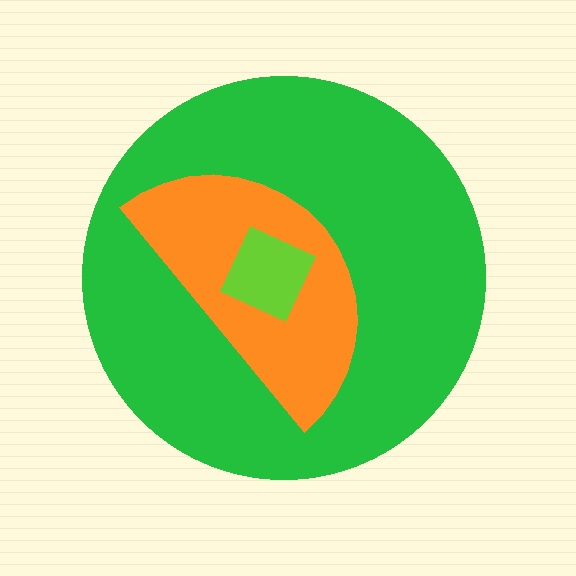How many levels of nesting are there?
3.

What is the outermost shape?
The green circle.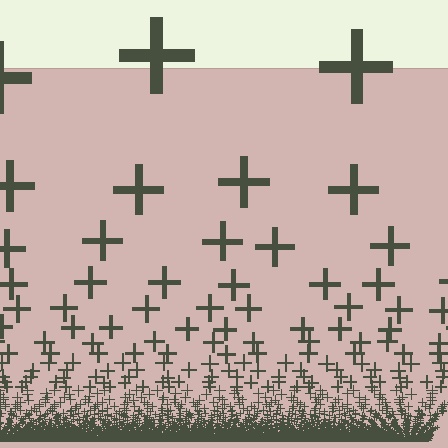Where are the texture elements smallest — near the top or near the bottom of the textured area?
Near the bottom.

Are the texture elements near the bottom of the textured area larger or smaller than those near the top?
Smaller. The gradient is inverted — elements near the bottom are smaller and denser.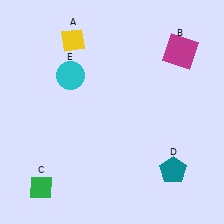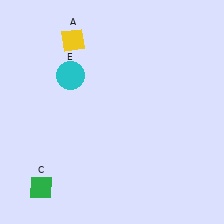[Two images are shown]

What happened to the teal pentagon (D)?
The teal pentagon (D) was removed in Image 2. It was in the bottom-right area of Image 1.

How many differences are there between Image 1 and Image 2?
There are 2 differences between the two images.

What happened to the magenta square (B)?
The magenta square (B) was removed in Image 2. It was in the top-right area of Image 1.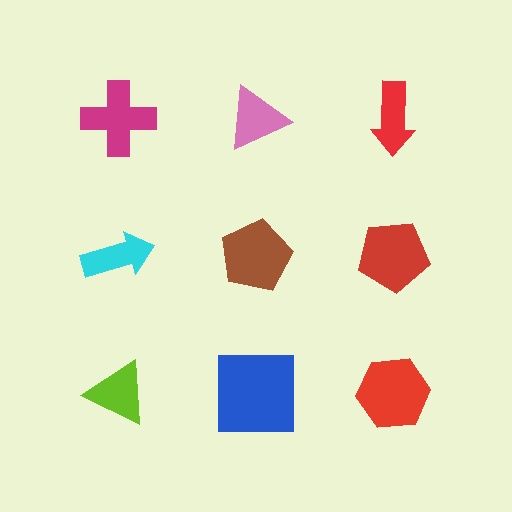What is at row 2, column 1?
A cyan arrow.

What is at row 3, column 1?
A lime triangle.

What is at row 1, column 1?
A magenta cross.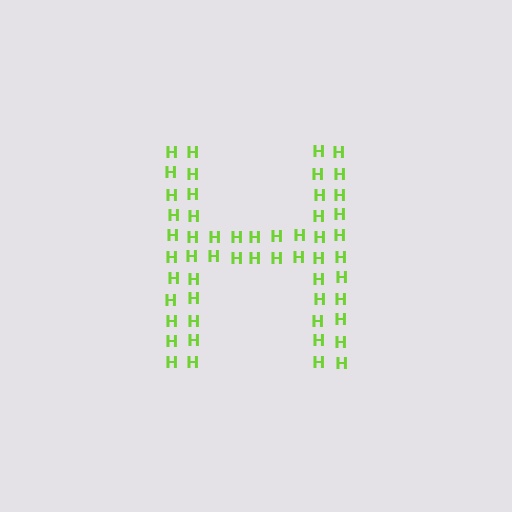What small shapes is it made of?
It is made of small letter H's.